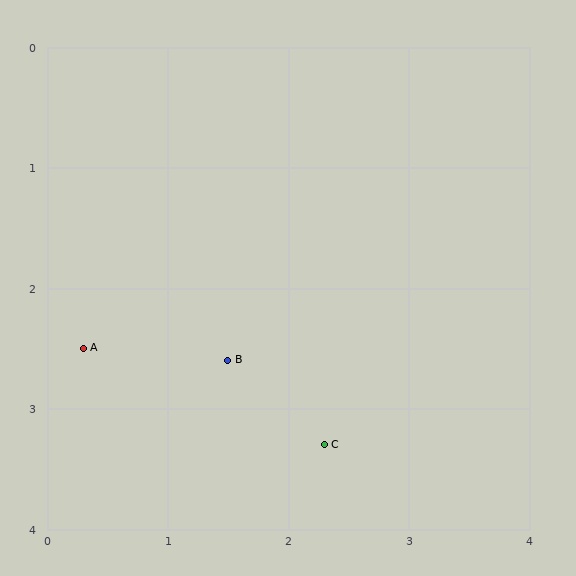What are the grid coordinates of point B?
Point B is at approximately (1.5, 2.6).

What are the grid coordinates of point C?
Point C is at approximately (2.3, 3.3).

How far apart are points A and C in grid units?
Points A and C are about 2.2 grid units apart.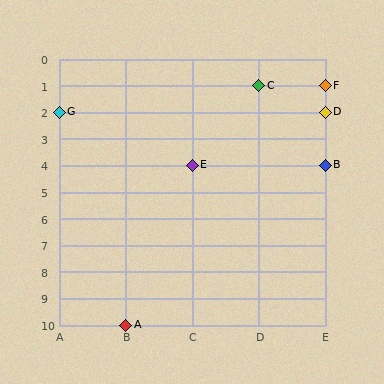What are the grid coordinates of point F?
Point F is at grid coordinates (E, 1).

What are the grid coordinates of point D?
Point D is at grid coordinates (E, 2).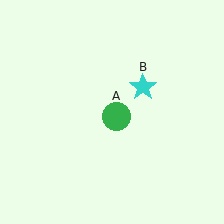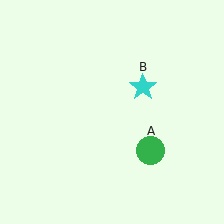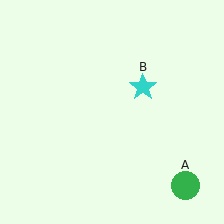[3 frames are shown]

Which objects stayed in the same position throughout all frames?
Cyan star (object B) remained stationary.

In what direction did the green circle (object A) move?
The green circle (object A) moved down and to the right.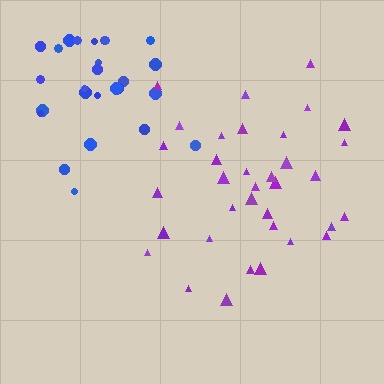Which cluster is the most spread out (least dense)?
Purple.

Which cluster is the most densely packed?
Blue.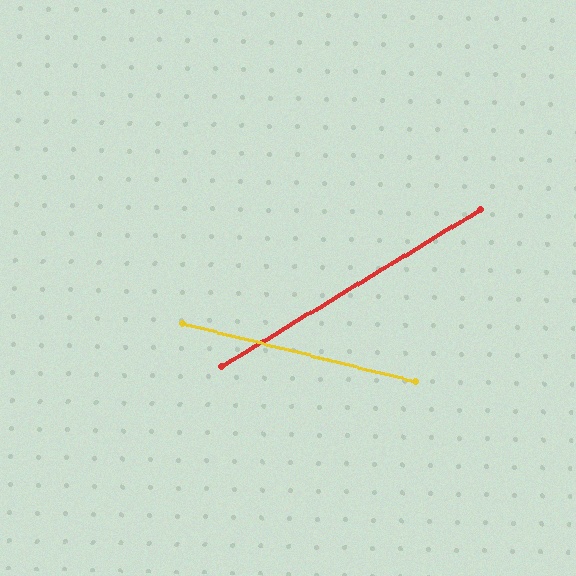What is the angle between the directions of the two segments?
Approximately 45 degrees.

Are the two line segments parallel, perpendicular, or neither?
Neither parallel nor perpendicular — they differ by about 45°.